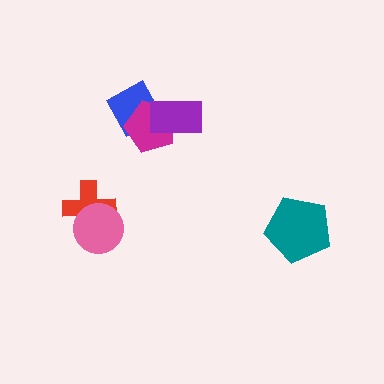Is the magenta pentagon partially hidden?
Yes, it is partially covered by another shape.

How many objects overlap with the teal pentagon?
0 objects overlap with the teal pentagon.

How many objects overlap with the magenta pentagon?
2 objects overlap with the magenta pentagon.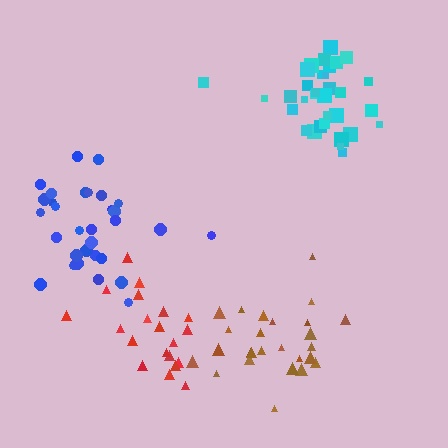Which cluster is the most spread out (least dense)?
Brown.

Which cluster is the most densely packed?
Cyan.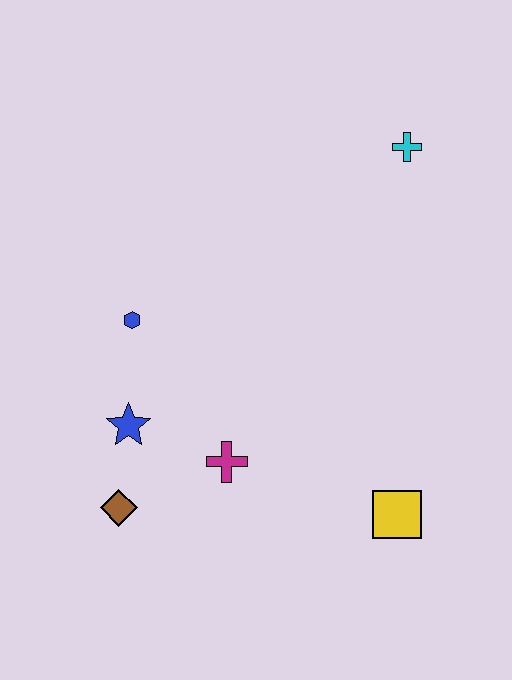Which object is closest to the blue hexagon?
The blue star is closest to the blue hexagon.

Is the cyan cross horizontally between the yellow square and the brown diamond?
No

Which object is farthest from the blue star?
The cyan cross is farthest from the blue star.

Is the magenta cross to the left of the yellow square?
Yes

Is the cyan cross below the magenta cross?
No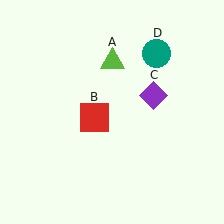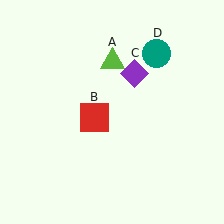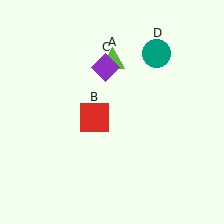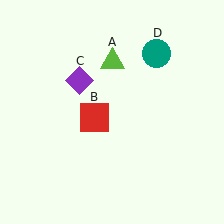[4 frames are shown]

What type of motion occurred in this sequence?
The purple diamond (object C) rotated counterclockwise around the center of the scene.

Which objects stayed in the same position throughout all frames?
Lime triangle (object A) and red square (object B) and teal circle (object D) remained stationary.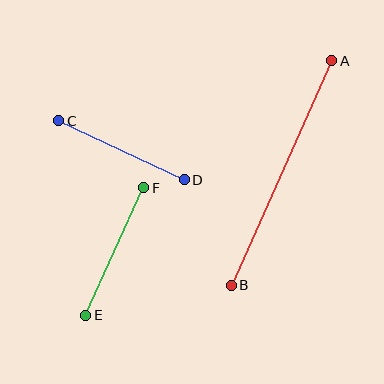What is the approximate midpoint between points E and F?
The midpoint is at approximately (115, 251) pixels.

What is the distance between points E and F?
The distance is approximately 140 pixels.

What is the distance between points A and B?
The distance is approximately 246 pixels.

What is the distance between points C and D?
The distance is approximately 139 pixels.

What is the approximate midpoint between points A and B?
The midpoint is at approximately (282, 173) pixels.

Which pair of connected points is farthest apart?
Points A and B are farthest apart.